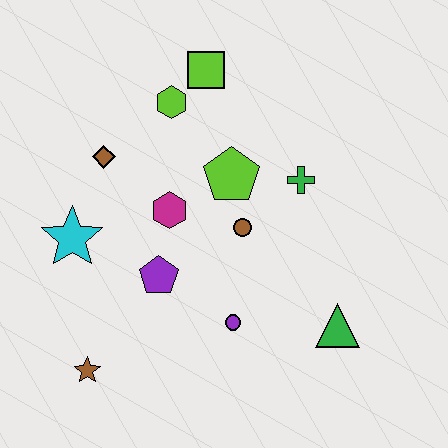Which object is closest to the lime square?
The lime hexagon is closest to the lime square.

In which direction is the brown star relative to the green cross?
The brown star is to the left of the green cross.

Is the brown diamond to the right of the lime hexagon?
No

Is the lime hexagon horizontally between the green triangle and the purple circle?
No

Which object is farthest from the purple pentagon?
The lime square is farthest from the purple pentagon.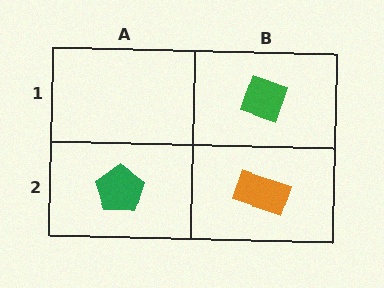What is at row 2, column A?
A green pentagon.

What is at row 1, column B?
A green diamond.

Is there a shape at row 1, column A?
No, that cell is empty.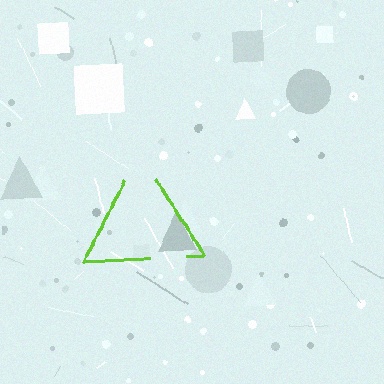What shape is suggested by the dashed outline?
The dashed outline suggests a triangle.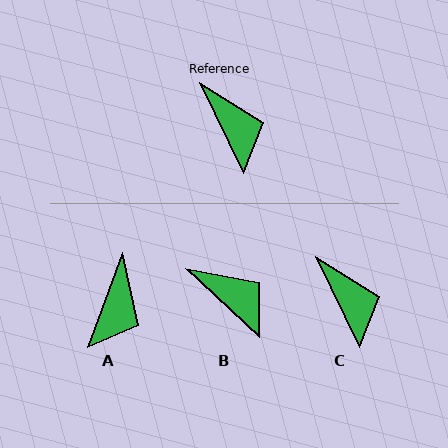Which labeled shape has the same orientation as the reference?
C.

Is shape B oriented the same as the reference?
No, it is off by about 21 degrees.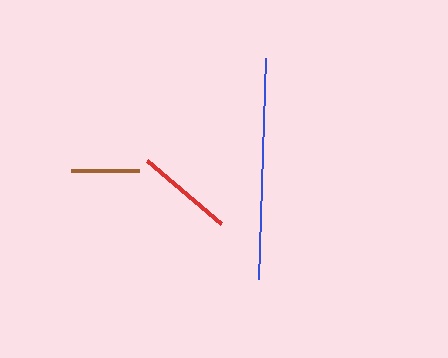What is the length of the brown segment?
The brown segment is approximately 68 pixels long.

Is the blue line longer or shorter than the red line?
The blue line is longer than the red line.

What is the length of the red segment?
The red segment is approximately 96 pixels long.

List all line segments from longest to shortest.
From longest to shortest: blue, red, brown.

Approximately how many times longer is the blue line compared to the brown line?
The blue line is approximately 3.3 times the length of the brown line.